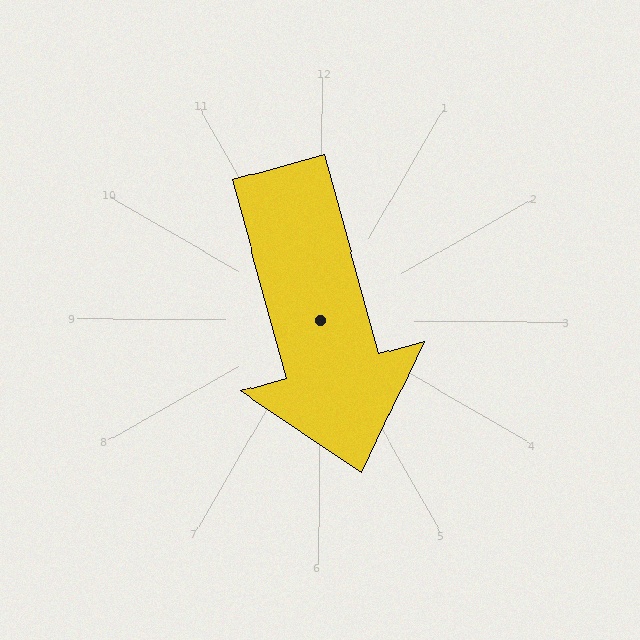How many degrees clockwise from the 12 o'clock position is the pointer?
Approximately 164 degrees.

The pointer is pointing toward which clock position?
Roughly 5 o'clock.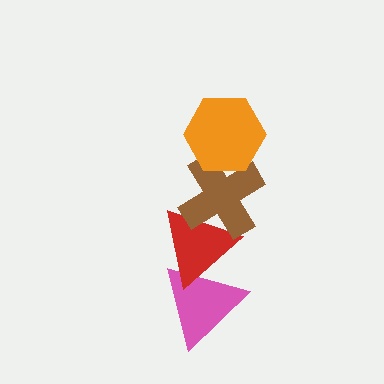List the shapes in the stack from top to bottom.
From top to bottom: the orange hexagon, the brown cross, the red triangle, the pink triangle.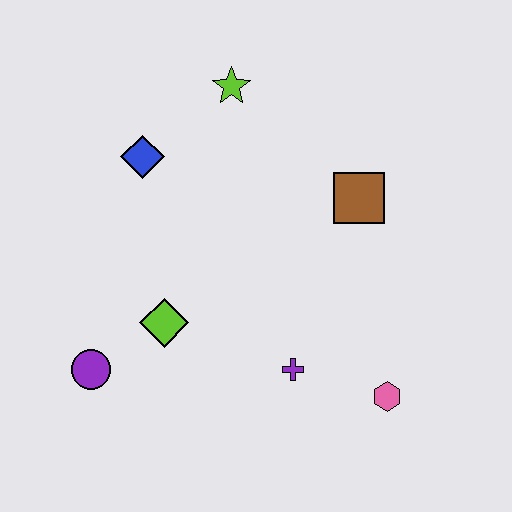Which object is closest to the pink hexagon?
The purple cross is closest to the pink hexagon.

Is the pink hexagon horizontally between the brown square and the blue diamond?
No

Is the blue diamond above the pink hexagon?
Yes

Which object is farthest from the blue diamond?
The pink hexagon is farthest from the blue diamond.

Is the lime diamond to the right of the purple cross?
No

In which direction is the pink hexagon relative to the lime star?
The pink hexagon is below the lime star.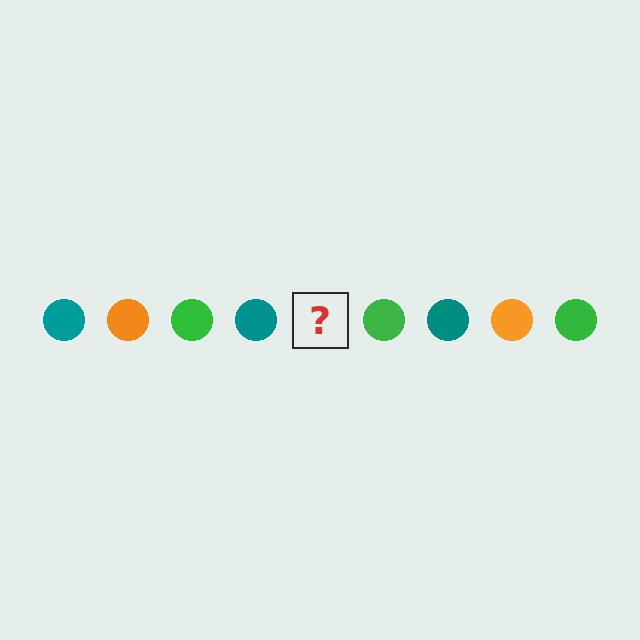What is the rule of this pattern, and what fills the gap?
The rule is that the pattern cycles through teal, orange, green circles. The gap should be filled with an orange circle.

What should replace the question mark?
The question mark should be replaced with an orange circle.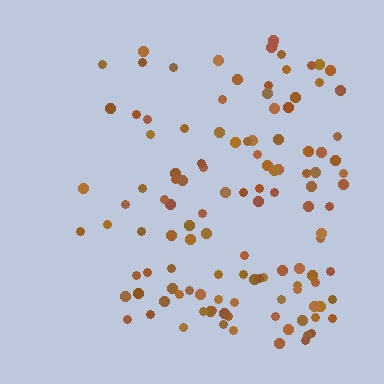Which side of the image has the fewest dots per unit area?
The left.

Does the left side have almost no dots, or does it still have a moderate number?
Still a moderate number, just noticeably fewer than the right.